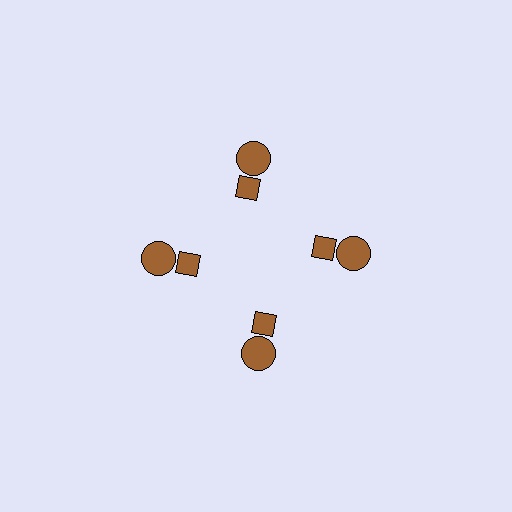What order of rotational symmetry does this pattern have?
This pattern has 4-fold rotational symmetry.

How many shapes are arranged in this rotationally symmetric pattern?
There are 8 shapes, arranged in 4 groups of 2.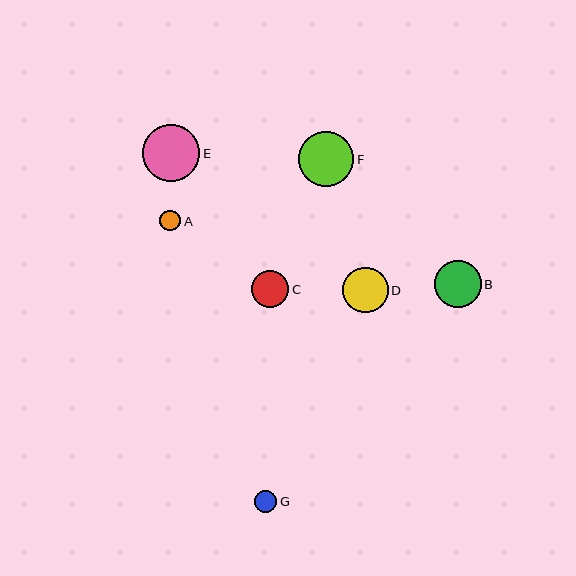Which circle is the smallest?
Circle A is the smallest with a size of approximately 21 pixels.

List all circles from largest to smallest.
From largest to smallest: E, F, B, D, C, G, A.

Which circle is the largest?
Circle E is the largest with a size of approximately 58 pixels.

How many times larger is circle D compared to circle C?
Circle D is approximately 1.2 times the size of circle C.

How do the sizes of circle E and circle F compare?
Circle E and circle F are approximately the same size.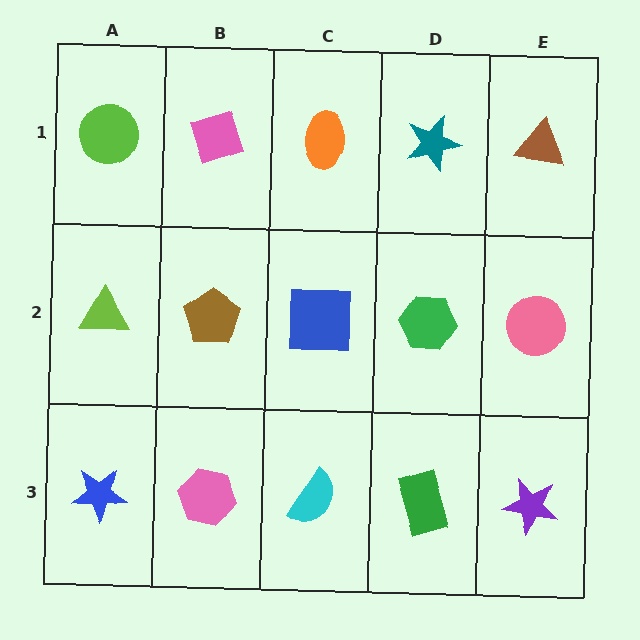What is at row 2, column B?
A brown pentagon.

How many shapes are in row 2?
5 shapes.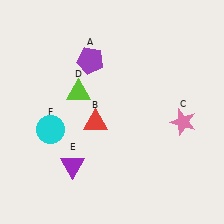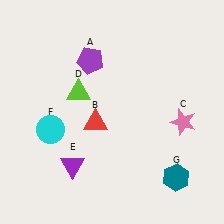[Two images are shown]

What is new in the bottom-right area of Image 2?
A teal hexagon (G) was added in the bottom-right area of Image 2.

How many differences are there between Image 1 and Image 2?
There is 1 difference between the two images.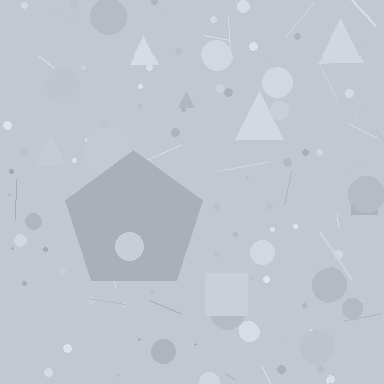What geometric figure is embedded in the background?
A pentagon is embedded in the background.